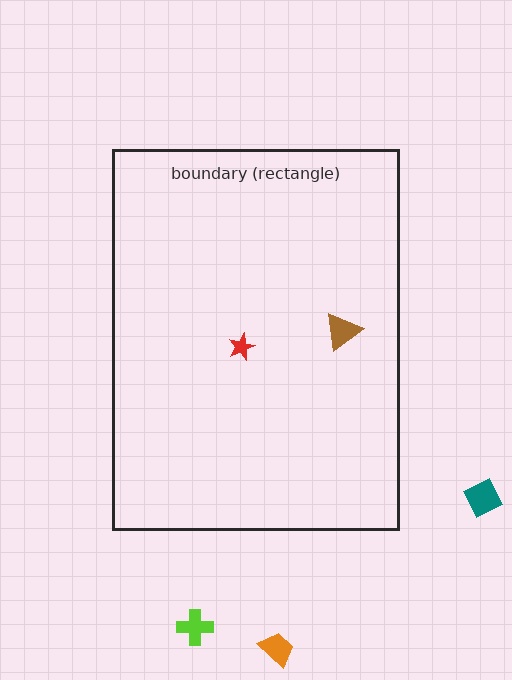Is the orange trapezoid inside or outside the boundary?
Outside.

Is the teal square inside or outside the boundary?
Outside.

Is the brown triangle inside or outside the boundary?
Inside.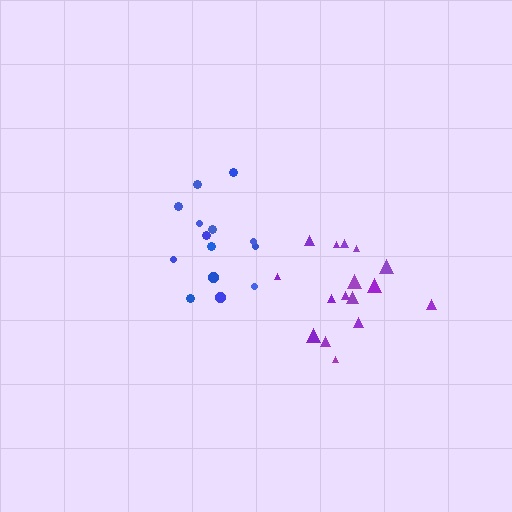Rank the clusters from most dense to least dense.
blue, purple.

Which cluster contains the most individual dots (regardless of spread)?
Purple (16).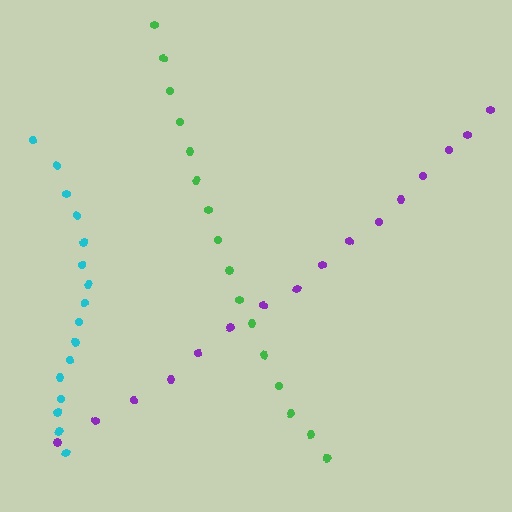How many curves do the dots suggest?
There are 3 distinct paths.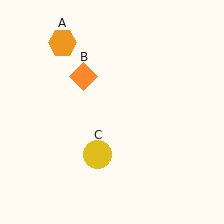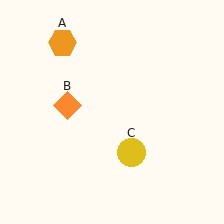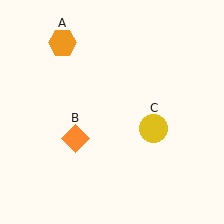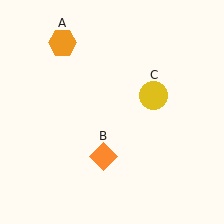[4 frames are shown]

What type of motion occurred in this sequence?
The orange diamond (object B), yellow circle (object C) rotated counterclockwise around the center of the scene.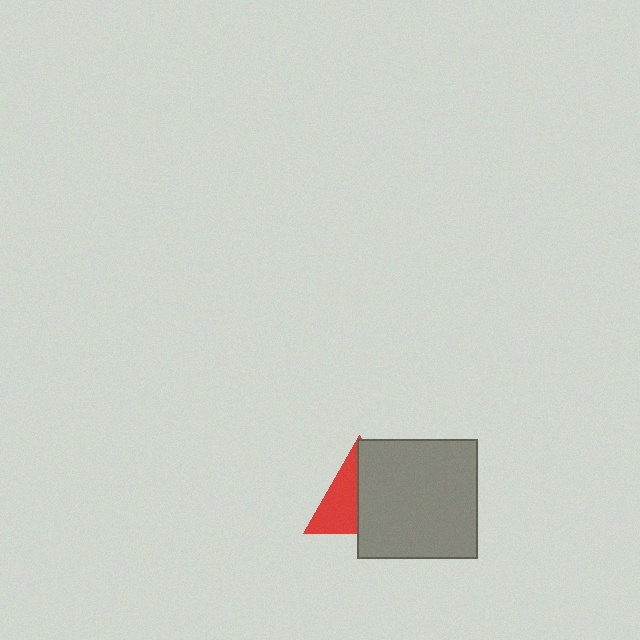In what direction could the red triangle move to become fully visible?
The red triangle could move left. That would shift it out from behind the gray square entirely.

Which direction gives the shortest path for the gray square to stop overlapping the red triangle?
Moving right gives the shortest separation.